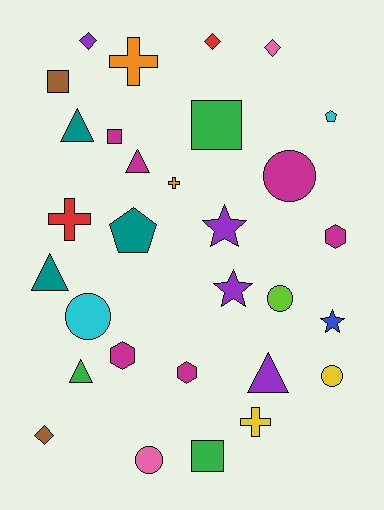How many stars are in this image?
There are 3 stars.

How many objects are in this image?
There are 30 objects.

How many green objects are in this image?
There are 3 green objects.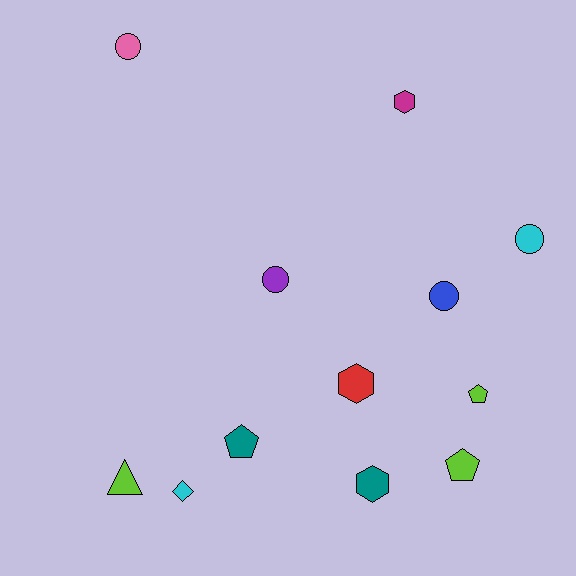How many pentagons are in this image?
There are 3 pentagons.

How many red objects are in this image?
There is 1 red object.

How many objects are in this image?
There are 12 objects.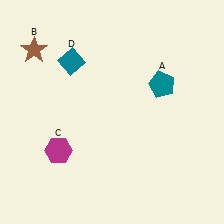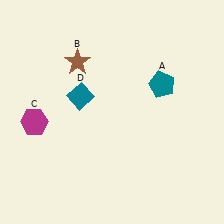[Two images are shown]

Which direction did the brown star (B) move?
The brown star (B) moved right.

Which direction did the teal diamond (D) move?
The teal diamond (D) moved down.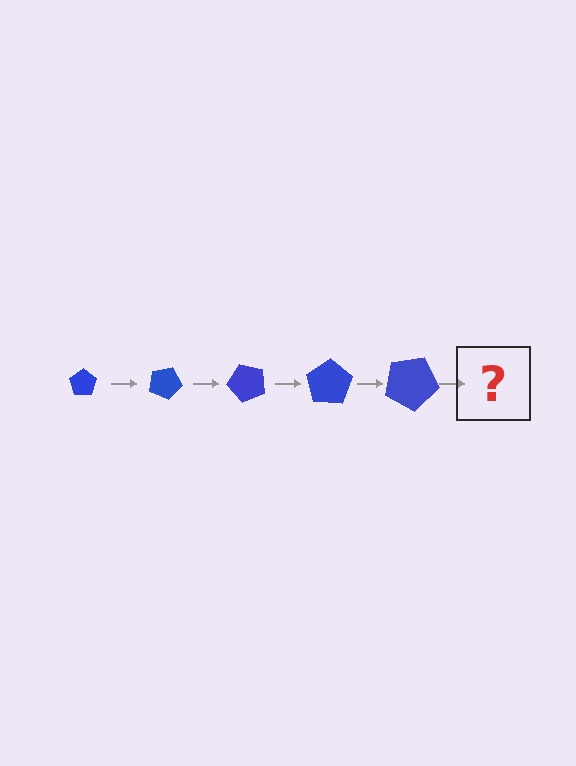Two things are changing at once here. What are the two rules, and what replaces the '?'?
The two rules are that the pentagon grows larger each step and it rotates 25 degrees each step. The '?' should be a pentagon, larger than the previous one and rotated 125 degrees from the start.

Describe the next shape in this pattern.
It should be a pentagon, larger than the previous one and rotated 125 degrees from the start.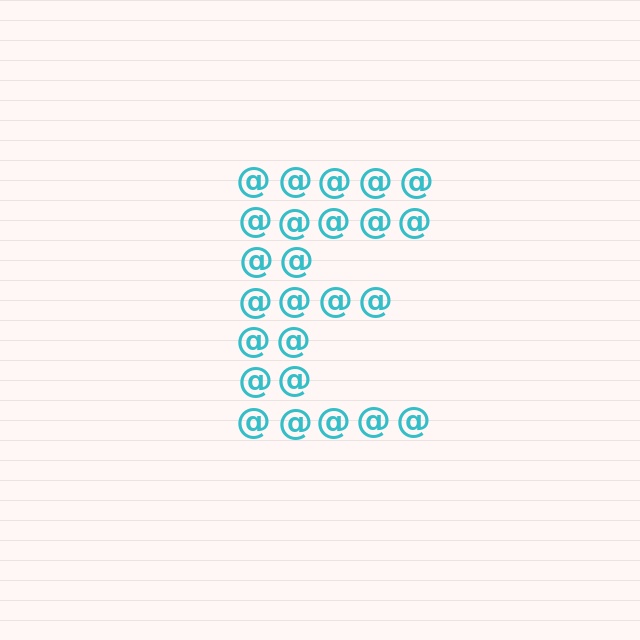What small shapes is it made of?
It is made of small at signs.